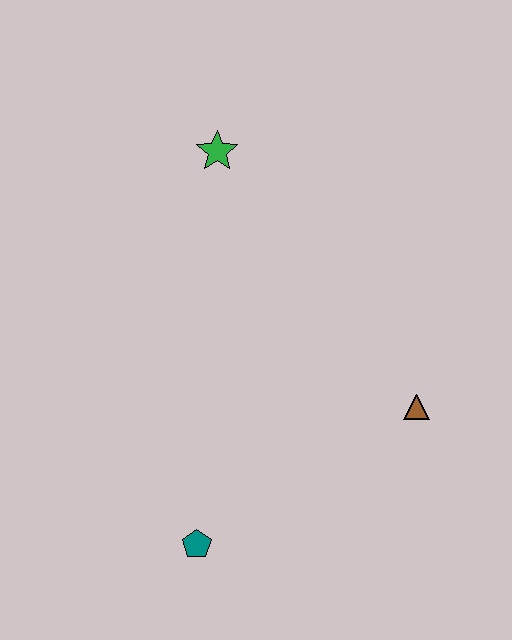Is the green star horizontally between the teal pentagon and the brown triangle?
Yes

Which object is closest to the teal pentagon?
The brown triangle is closest to the teal pentagon.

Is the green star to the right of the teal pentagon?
Yes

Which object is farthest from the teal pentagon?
The green star is farthest from the teal pentagon.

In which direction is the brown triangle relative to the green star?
The brown triangle is below the green star.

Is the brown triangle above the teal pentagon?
Yes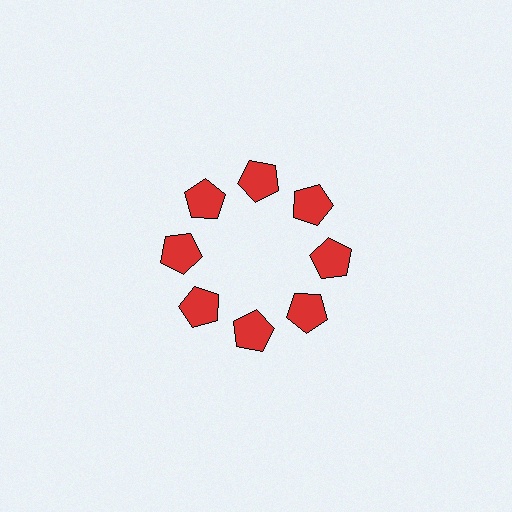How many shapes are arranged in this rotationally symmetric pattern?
There are 8 shapes, arranged in 8 groups of 1.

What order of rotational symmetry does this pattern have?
This pattern has 8-fold rotational symmetry.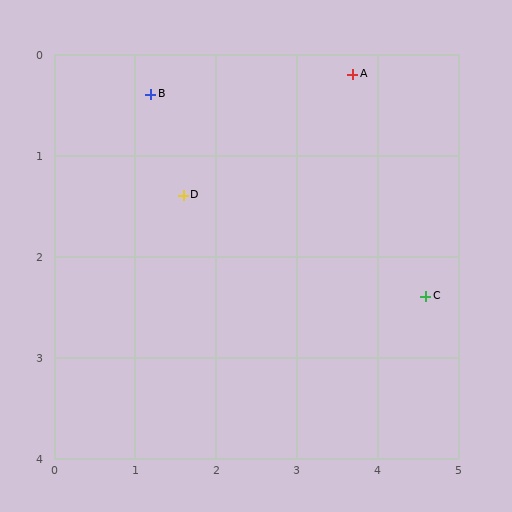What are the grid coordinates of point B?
Point B is at approximately (1.2, 0.4).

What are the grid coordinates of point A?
Point A is at approximately (3.7, 0.2).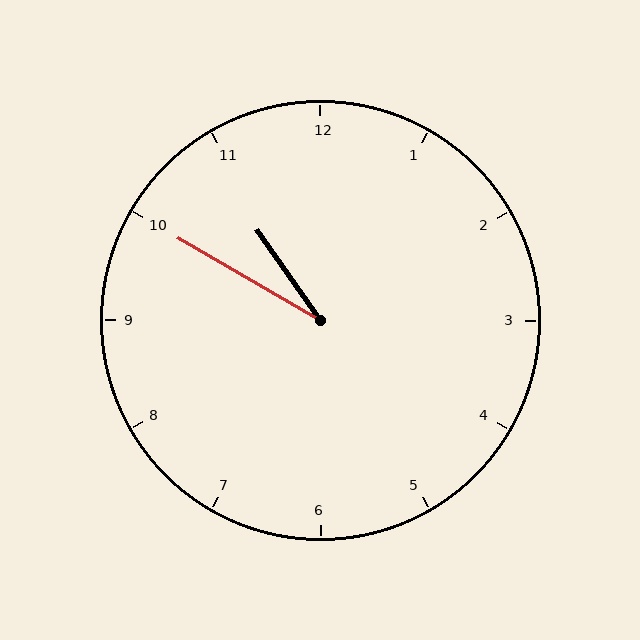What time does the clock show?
10:50.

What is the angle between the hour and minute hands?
Approximately 25 degrees.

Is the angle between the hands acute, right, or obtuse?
It is acute.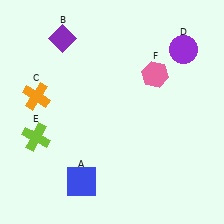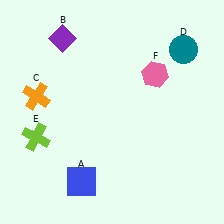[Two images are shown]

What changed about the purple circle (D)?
In Image 1, D is purple. In Image 2, it changed to teal.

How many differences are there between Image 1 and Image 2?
There is 1 difference between the two images.